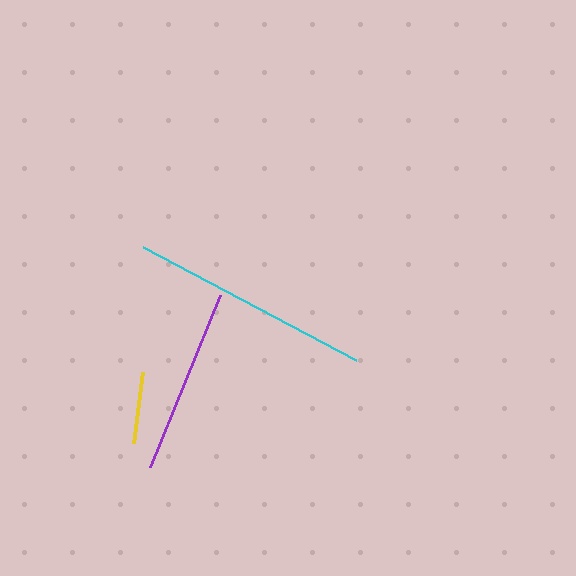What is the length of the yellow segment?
The yellow segment is approximately 71 pixels long.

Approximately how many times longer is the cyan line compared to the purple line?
The cyan line is approximately 1.3 times the length of the purple line.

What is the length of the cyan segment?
The cyan segment is approximately 241 pixels long.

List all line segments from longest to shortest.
From longest to shortest: cyan, purple, yellow.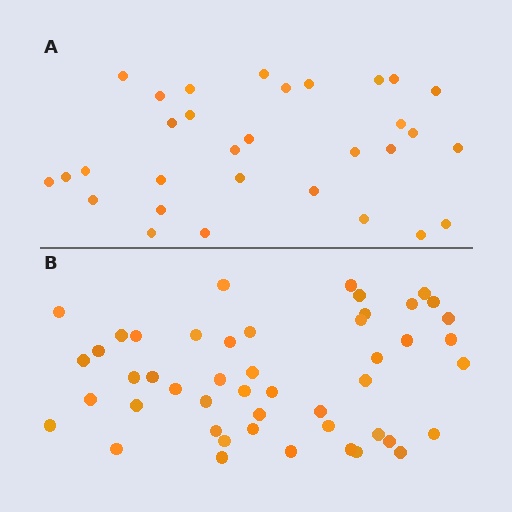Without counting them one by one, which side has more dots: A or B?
Region B (the bottom region) has more dots.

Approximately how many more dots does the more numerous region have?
Region B has approximately 15 more dots than region A.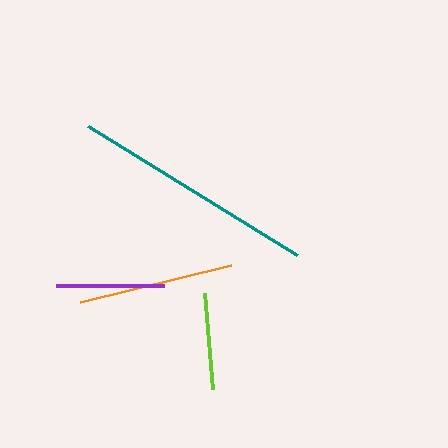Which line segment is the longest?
The teal line is the longest at approximately 246 pixels.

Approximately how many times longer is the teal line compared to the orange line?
The teal line is approximately 1.6 times the length of the orange line.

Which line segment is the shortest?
The lime line is the shortest at approximately 97 pixels.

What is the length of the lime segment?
The lime segment is approximately 97 pixels long.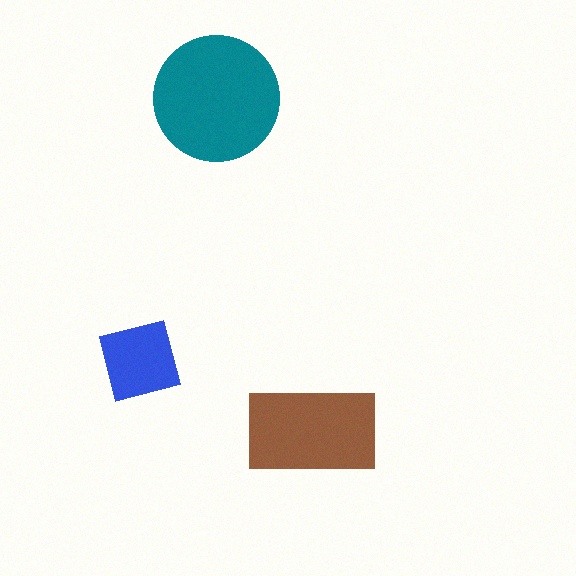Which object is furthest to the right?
The brown rectangle is rightmost.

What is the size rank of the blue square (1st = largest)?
3rd.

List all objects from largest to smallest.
The teal circle, the brown rectangle, the blue square.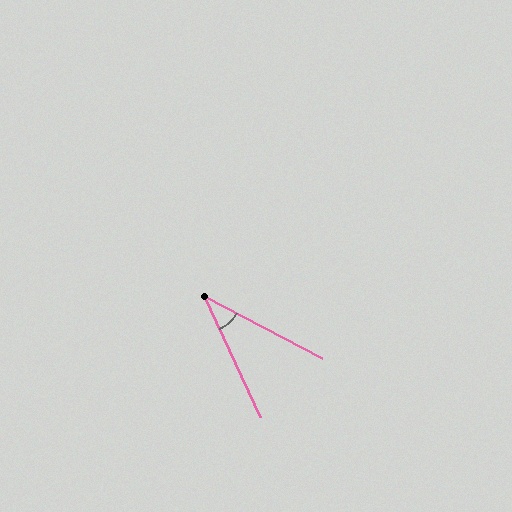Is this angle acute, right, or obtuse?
It is acute.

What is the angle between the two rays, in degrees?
Approximately 38 degrees.